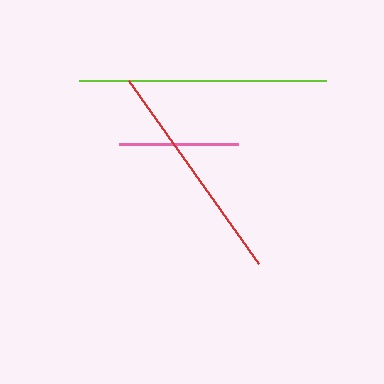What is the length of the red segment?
The red segment is approximately 224 pixels long.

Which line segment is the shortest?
The pink line is the shortest at approximately 119 pixels.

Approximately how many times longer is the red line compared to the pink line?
The red line is approximately 1.9 times the length of the pink line.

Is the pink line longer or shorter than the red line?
The red line is longer than the pink line.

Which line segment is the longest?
The lime line is the longest at approximately 246 pixels.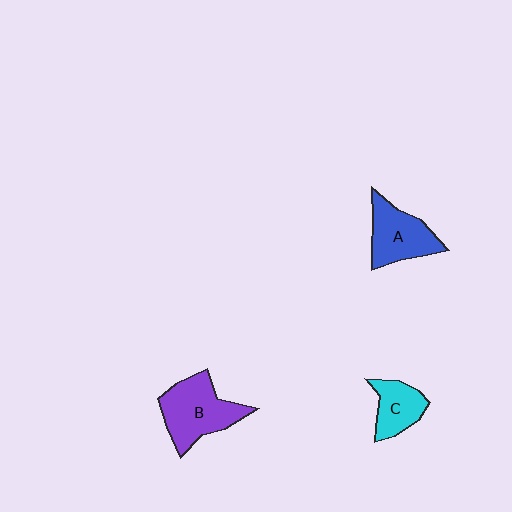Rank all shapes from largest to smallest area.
From largest to smallest: B (purple), A (blue), C (cyan).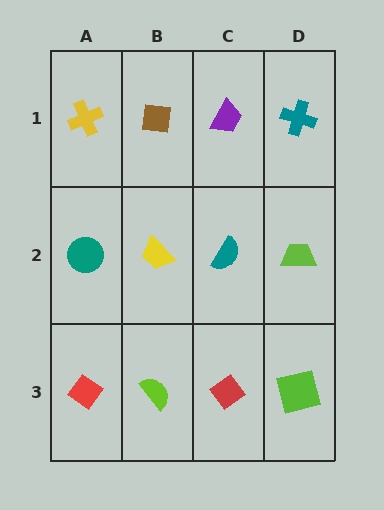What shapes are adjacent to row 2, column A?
A yellow cross (row 1, column A), a red diamond (row 3, column A), a yellow trapezoid (row 2, column B).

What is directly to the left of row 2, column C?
A yellow trapezoid.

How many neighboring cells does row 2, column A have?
3.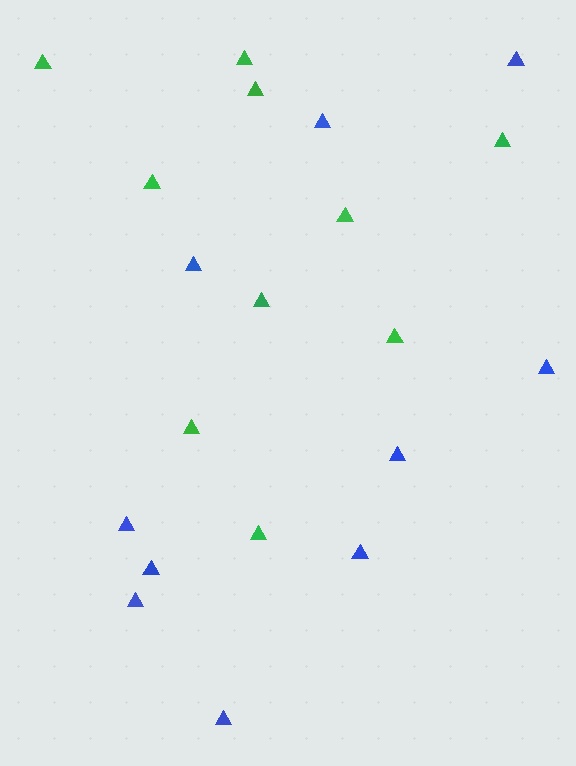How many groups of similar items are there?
There are 2 groups: one group of green triangles (10) and one group of blue triangles (10).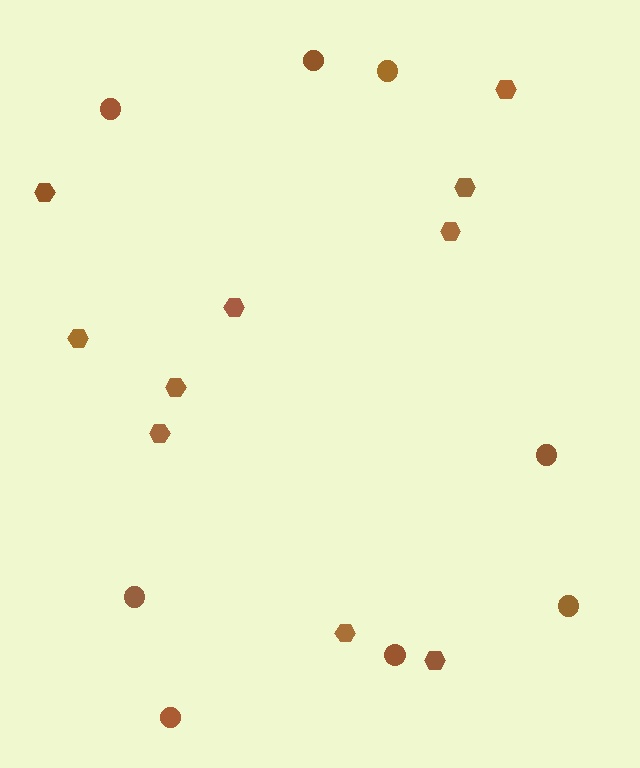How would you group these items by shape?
There are 2 groups: one group of circles (8) and one group of hexagons (10).